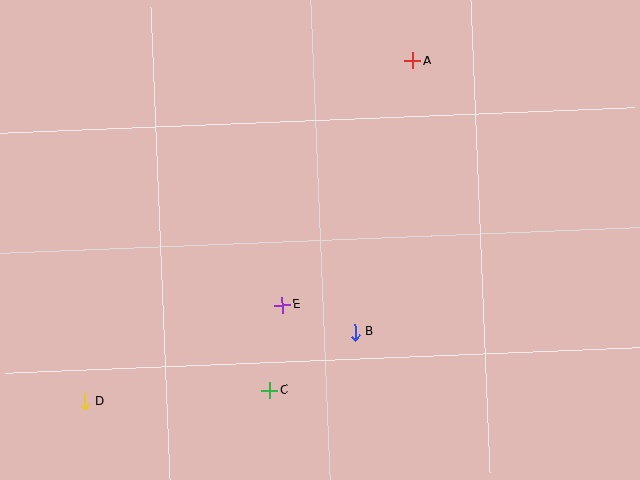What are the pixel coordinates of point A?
Point A is at (412, 61).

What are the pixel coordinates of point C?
Point C is at (270, 390).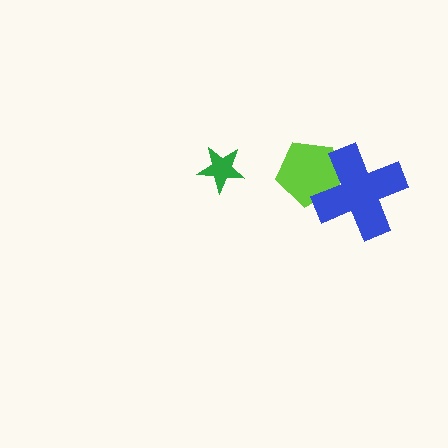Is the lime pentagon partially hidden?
Yes, it is partially covered by another shape.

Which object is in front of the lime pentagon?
The blue cross is in front of the lime pentagon.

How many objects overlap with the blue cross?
1 object overlaps with the blue cross.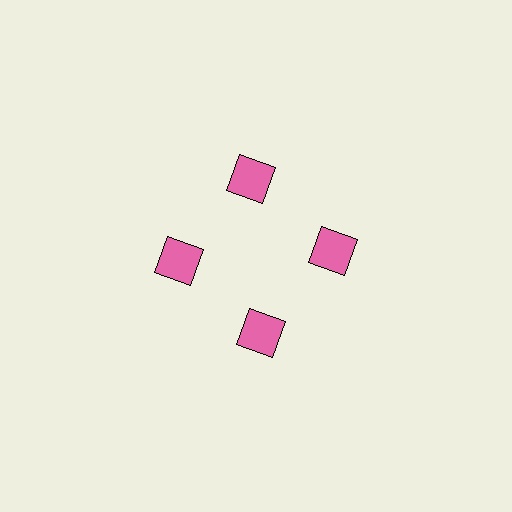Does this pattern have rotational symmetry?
Yes, this pattern has 4-fold rotational symmetry. It looks the same after rotating 90 degrees around the center.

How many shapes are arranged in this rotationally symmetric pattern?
There are 4 shapes, arranged in 4 groups of 1.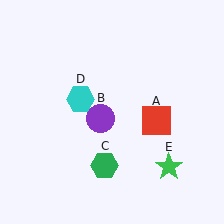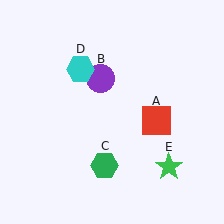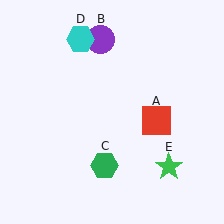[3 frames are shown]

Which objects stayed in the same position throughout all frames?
Red square (object A) and green hexagon (object C) and green star (object E) remained stationary.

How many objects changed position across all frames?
2 objects changed position: purple circle (object B), cyan hexagon (object D).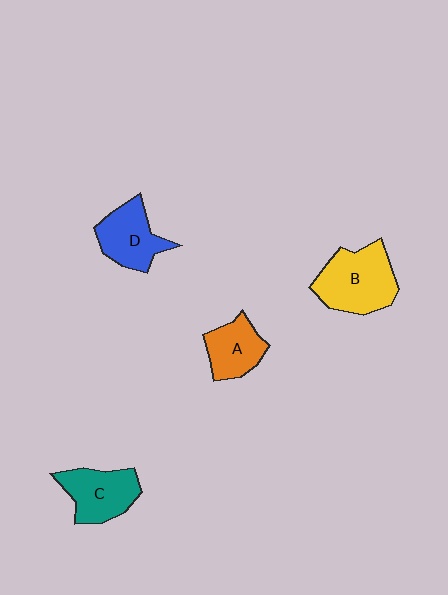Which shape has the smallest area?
Shape A (orange).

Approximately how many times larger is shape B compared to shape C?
Approximately 1.3 times.